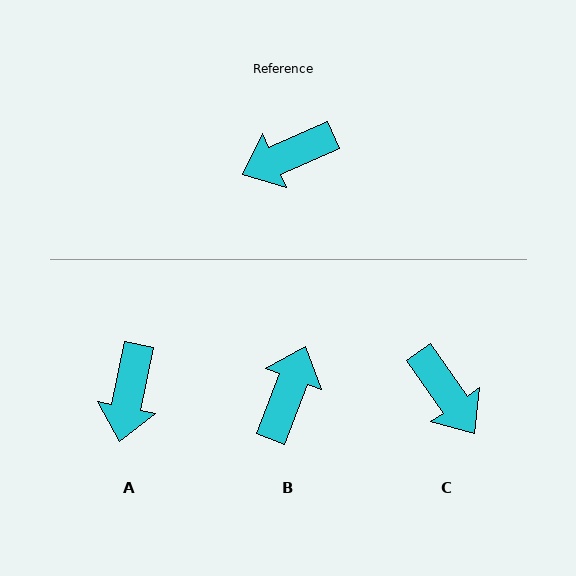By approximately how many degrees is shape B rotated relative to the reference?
Approximately 135 degrees clockwise.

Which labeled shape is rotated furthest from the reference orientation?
B, about 135 degrees away.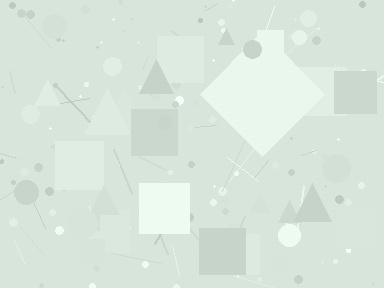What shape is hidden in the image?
A diamond is hidden in the image.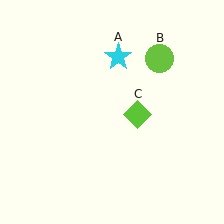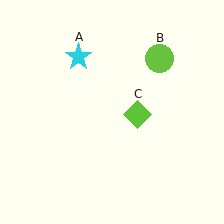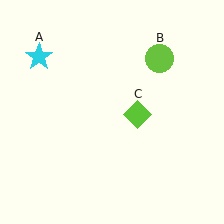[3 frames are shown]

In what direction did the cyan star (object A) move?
The cyan star (object A) moved left.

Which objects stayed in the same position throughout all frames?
Lime circle (object B) and lime diamond (object C) remained stationary.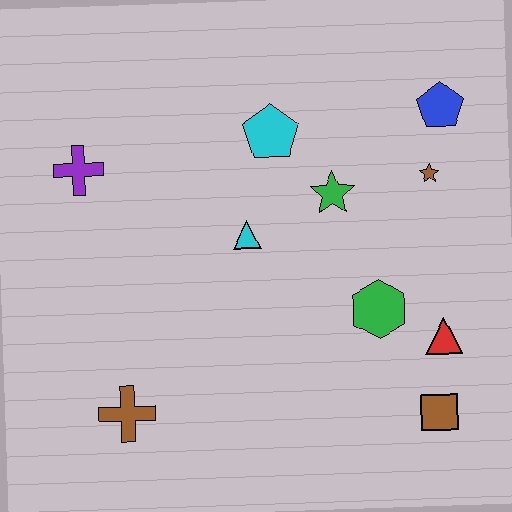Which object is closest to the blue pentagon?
The brown star is closest to the blue pentagon.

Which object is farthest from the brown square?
The purple cross is farthest from the brown square.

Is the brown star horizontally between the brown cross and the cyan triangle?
No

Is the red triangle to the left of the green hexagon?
No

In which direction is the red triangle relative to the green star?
The red triangle is below the green star.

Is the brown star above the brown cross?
Yes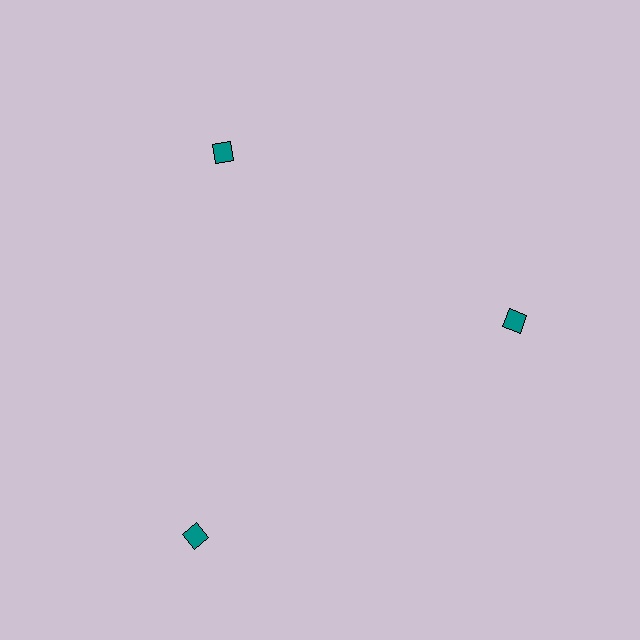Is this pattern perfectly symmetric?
No. The 3 teal diamonds are arranged in a ring, but one element near the 7 o'clock position is pushed outward from the center, breaking the 3-fold rotational symmetry.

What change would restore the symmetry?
The symmetry would be restored by moving it inward, back onto the ring so that all 3 diamonds sit at equal angles and equal distance from the center.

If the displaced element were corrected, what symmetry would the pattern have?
It would have 3-fold rotational symmetry — the pattern would map onto itself every 120 degrees.